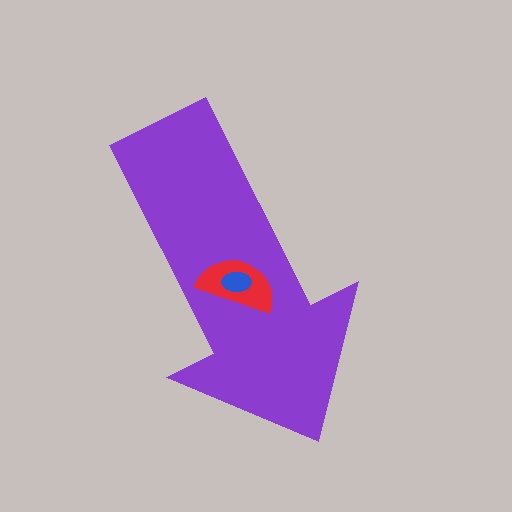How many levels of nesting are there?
3.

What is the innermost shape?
The blue ellipse.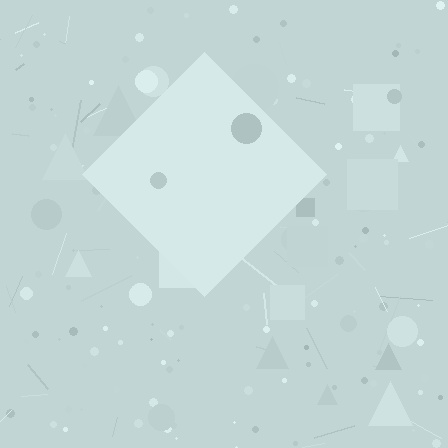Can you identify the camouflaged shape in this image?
The camouflaged shape is a diamond.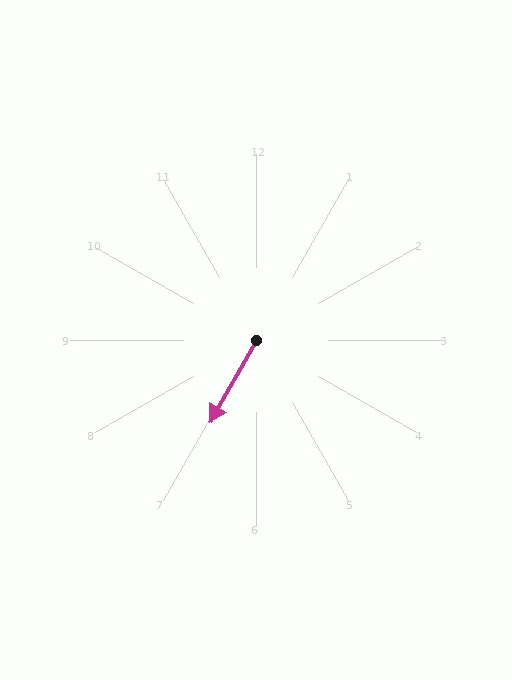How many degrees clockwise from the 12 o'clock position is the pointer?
Approximately 209 degrees.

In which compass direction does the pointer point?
Southwest.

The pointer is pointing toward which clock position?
Roughly 7 o'clock.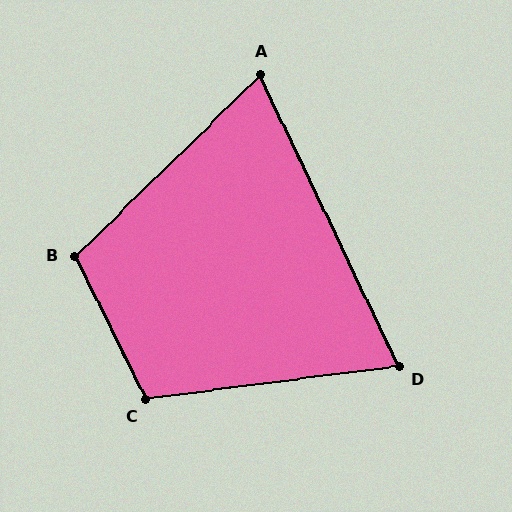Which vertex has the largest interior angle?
C, at approximately 109 degrees.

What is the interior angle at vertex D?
Approximately 72 degrees (acute).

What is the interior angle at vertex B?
Approximately 108 degrees (obtuse).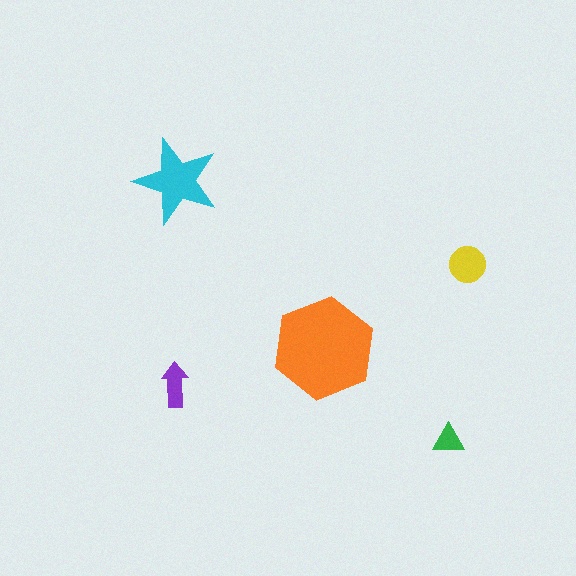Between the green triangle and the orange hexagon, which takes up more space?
The orange hexagon.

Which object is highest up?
The cyan star is topmost.